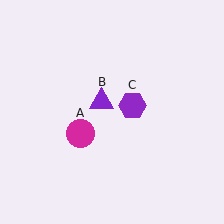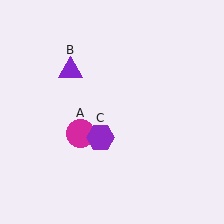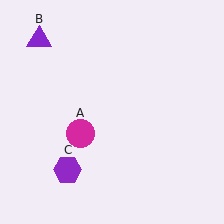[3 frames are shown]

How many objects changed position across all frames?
2 objects changed position: purple triangle (object B), purple hexagon (object C).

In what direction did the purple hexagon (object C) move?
The purple hexagon (object C) moved down and to the left.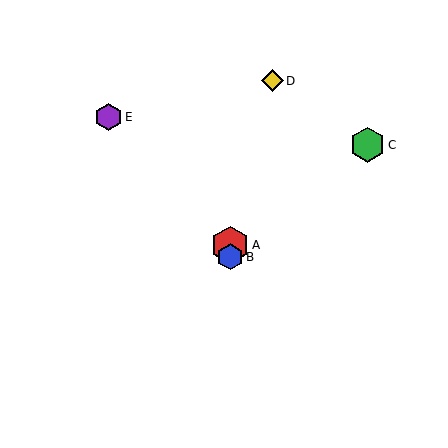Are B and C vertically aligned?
No, B is at x≈230 and C is at x≈368.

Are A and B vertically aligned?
Yes, both are at x≈230.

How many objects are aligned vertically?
2 objects (A, B) are aligned vertically.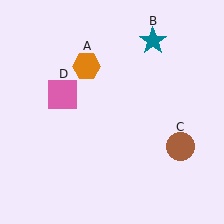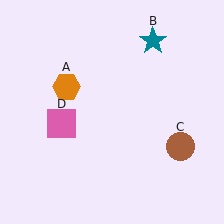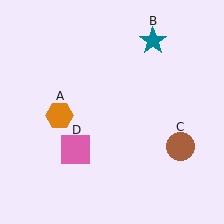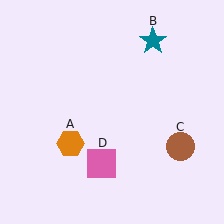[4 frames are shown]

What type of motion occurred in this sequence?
The orange hexagon (object A), pink square (object D) rotated counterclockwise around the center of the scene.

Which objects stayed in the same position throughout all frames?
Teal star (object B) and brown circle (object C) remained stationary.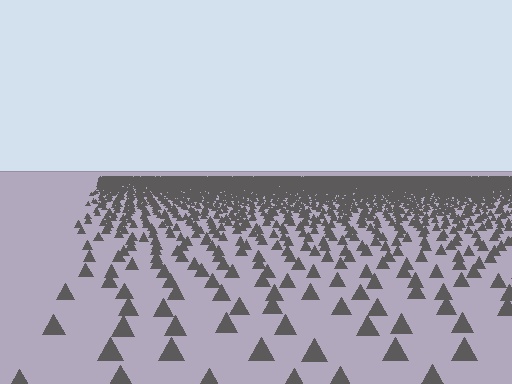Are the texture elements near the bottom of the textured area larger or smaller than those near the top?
Larger. Near the bottom, elements are closer to the viewer and appear at a bigger on-screen size.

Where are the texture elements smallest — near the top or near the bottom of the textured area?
Near the top.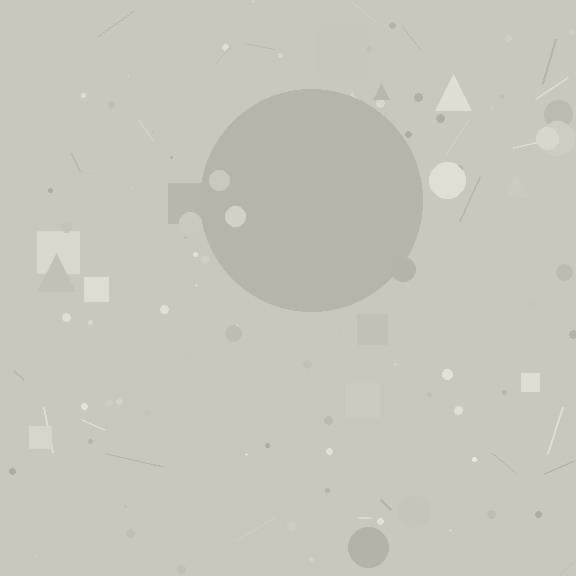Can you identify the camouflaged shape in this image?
The camouflaged shape is a circle.